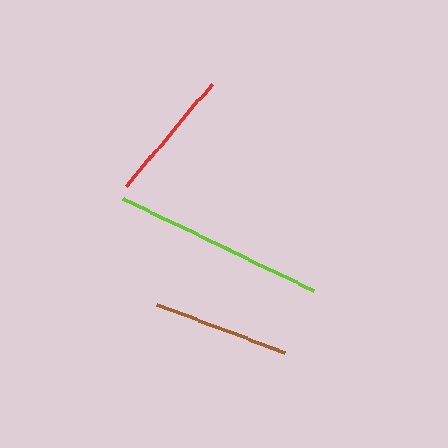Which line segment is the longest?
The lime line is the longest at approximately 211 pixels.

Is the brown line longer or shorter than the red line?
The brown line is longer than the red line.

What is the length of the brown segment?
The brown segment is approximately 137 pixels long.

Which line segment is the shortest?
The red line is the shortest at approximately 134 pixels.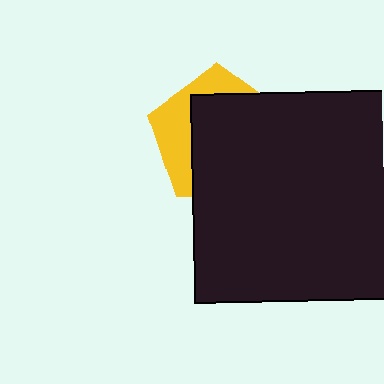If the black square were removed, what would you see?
You would see the complete yellow pentagon.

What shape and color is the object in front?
The object in front is a black square.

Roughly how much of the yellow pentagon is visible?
A small part of it is visible (roughly 32%).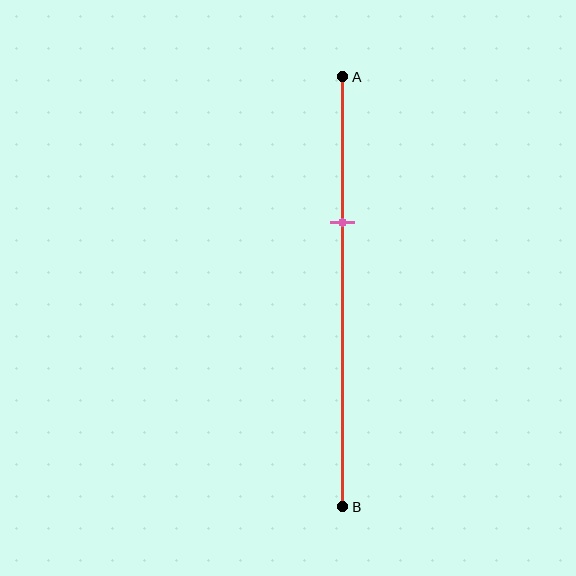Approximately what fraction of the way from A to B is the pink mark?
The pink mark is approximately 35% of the way from A to B.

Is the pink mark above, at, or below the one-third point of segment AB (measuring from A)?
The pink mark is approximately at the one-third point of segment AB.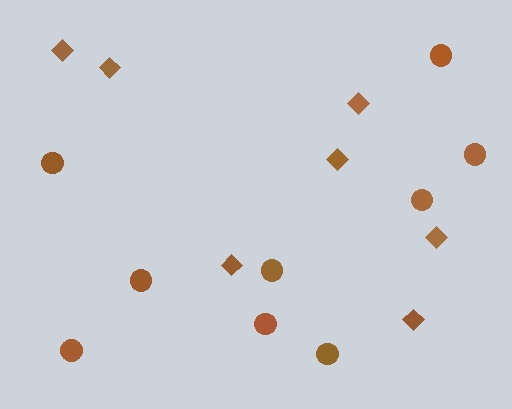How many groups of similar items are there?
There are 2 groups: one group of diamonds (7) and one group of circles (9).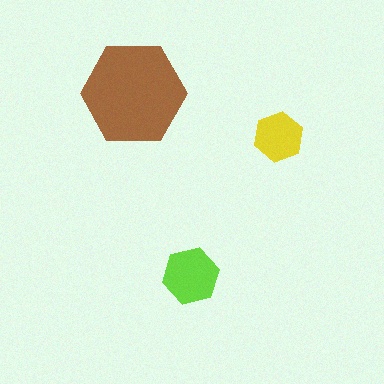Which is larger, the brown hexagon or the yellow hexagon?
The brown one.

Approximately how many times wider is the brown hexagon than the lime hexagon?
About 2 times wider.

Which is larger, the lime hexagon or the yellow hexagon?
The lime one.